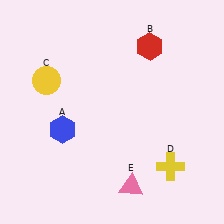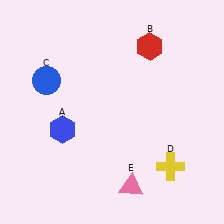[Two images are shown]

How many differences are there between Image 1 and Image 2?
There is 1 difference between the two images.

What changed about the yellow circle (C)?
In Image 1, C is yellow. In Image 2, it changed to blue.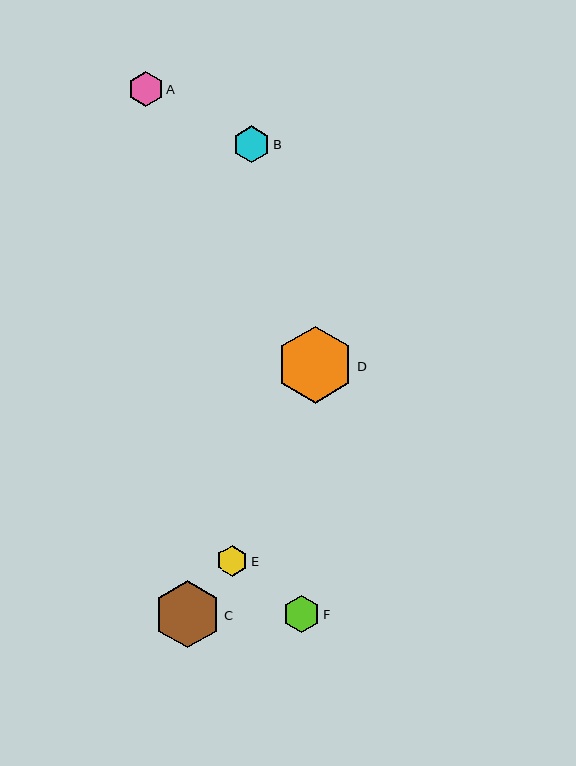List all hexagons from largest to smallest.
From largest to smallest: D, C, B, F, A, E.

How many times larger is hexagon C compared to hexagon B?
Hexagon C is approximately 1.8 times the size of hexagon B.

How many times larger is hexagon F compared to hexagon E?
Hexagon F is approximately 1.2 times the size of hexagon E.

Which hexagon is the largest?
Hexagon D is the largest with a size of approximately 77 pixels.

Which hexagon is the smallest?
Hexagon E is the smallest with a size of approximately 31 pixels.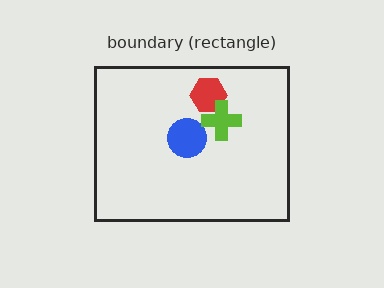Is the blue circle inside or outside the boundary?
Inside.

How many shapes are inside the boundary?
3 inside, 0 outside.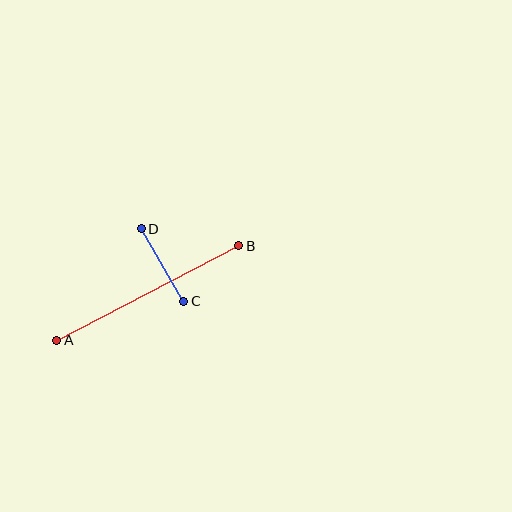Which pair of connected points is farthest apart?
Points A and B are farthest apart.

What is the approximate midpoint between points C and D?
The midpoint is at approximately (162, 265) pixels.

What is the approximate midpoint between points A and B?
The midpoint is at approximately (148, 293) pixels.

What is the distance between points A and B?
The distance is approximately 205 pixels.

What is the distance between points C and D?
The distance is approximately 84 pixels.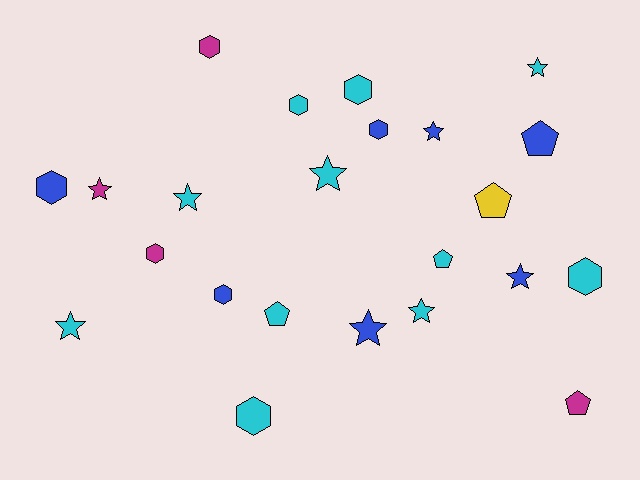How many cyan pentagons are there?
There are 2 cyan pentagons.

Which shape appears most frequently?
Star, with 9 objects.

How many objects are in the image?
There are 23 objects.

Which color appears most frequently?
Cyan, with 11 objects.